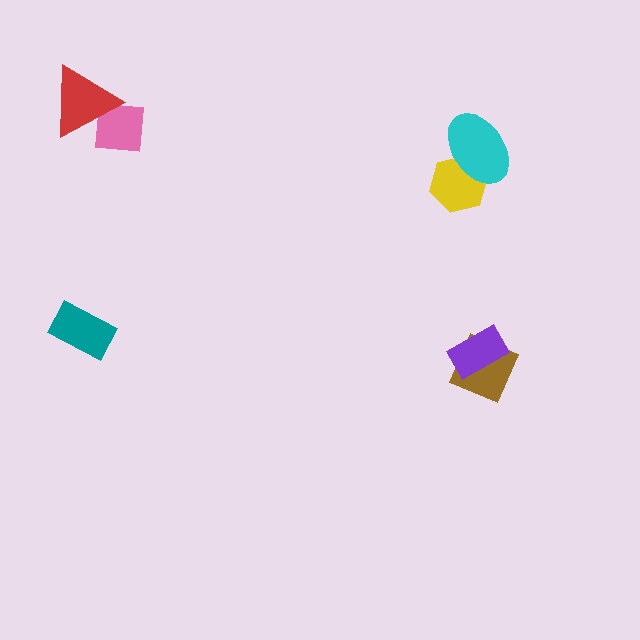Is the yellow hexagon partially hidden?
Yes, it is partially covered by another shape.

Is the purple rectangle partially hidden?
No, no other shape covers it.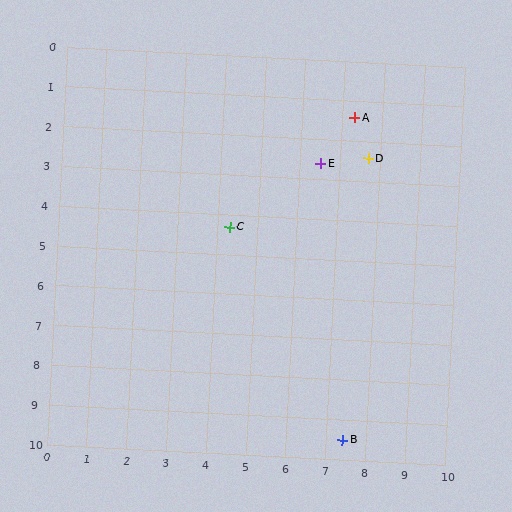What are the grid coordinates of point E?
Point E is at approximately (6.5, 2.6).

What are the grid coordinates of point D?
Point D is at approximately (7.7, 2.4).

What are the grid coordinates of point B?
Point B is at approximately (7.4, 9.5).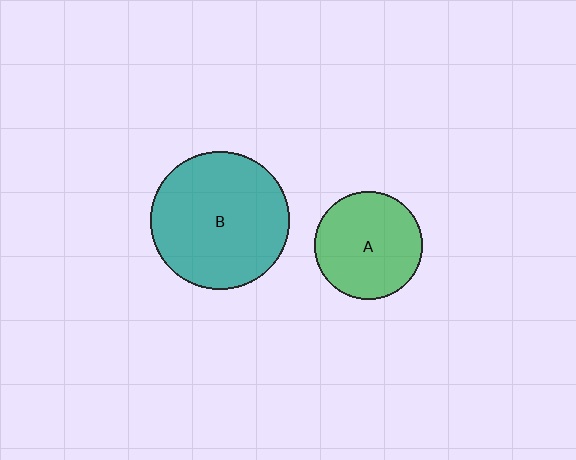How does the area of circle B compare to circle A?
Approximately 1.6 times.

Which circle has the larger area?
Circle B (teal).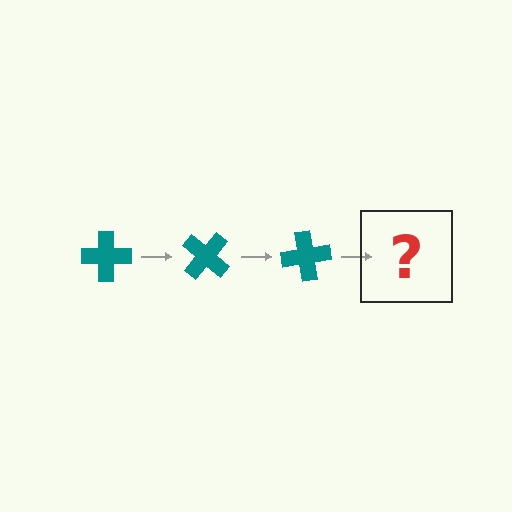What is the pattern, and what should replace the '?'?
The pattern is that the cross rotates 40 degrees each step. The '?' should be a teal cross rotated 120 degrees.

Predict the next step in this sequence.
The next step is a teal cross rotated 120 degrees.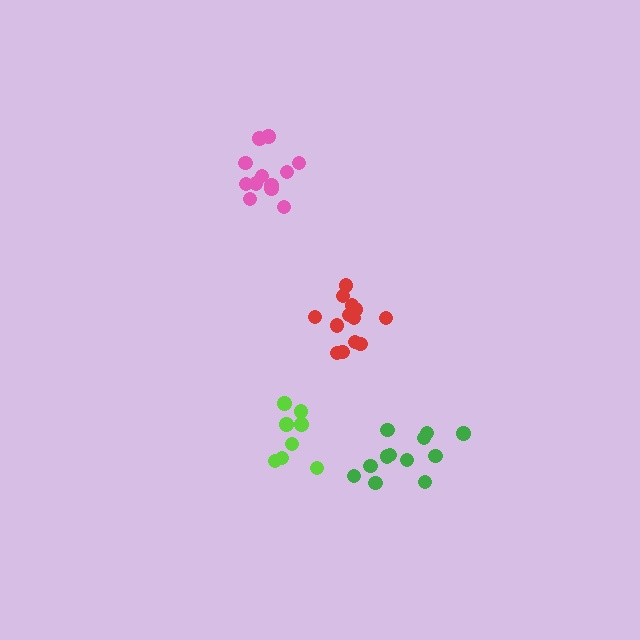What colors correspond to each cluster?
The clusters are colored: green, red, pink, lime.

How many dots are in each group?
Group 1: 12 dots, Group 2: 14 dots, Group 3: 12 dots, Group 4: 8 dots (46 total).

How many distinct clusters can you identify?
There are 4 distinct clusters.